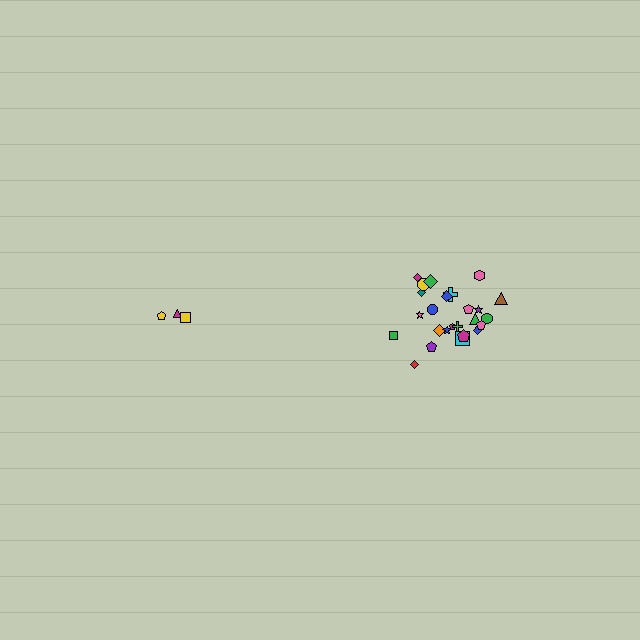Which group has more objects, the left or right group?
The right group.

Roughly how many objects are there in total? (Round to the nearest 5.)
Roughly 30 objects in total.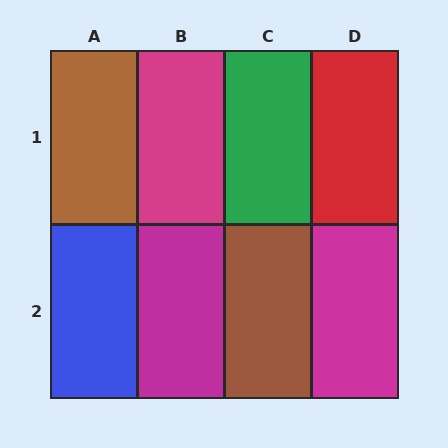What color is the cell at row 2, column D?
Magenta.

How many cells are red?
1 cell is red.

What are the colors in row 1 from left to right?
Brown, magenta, green, red.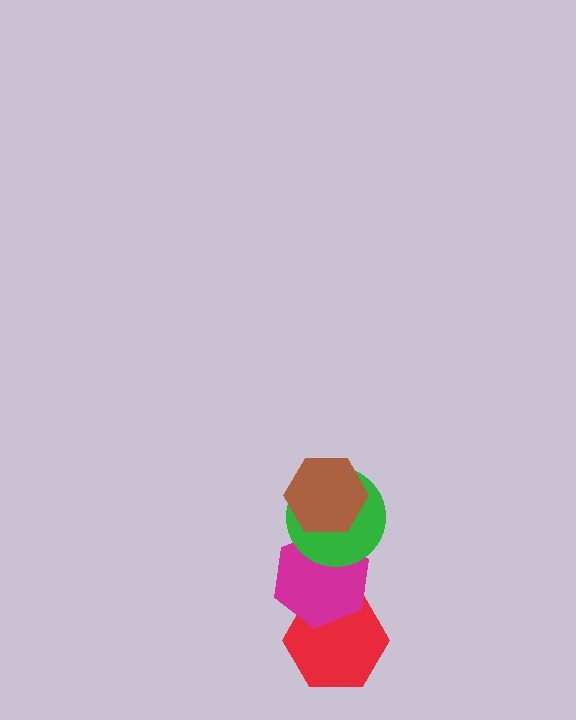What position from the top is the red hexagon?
The red hexagon is 4th from the top.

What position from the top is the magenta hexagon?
The magenta hexagon is 3rd from the top.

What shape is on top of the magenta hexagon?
The green circle is on top of the magenta hexagon.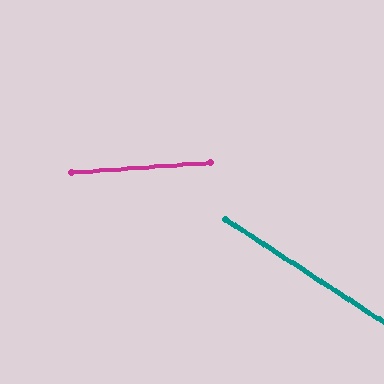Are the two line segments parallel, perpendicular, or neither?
Neither parallel nor perpendicular — they differ by about 37°.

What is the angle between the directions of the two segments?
Approximately 37 degrees.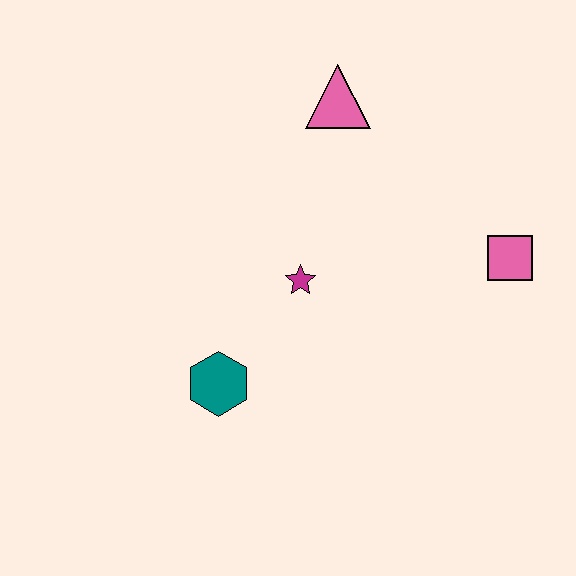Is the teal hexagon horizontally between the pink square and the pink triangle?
No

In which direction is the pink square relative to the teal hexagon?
The pink square is to the right of the teal hexagon.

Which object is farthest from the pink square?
The teal hexagon is farthest from the pink square.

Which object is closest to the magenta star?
The teal hexagon is closest to the magenta star.